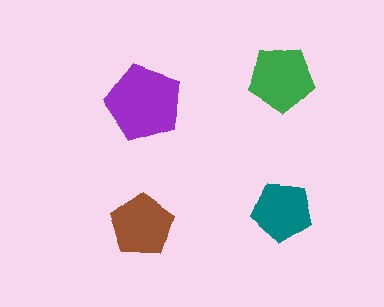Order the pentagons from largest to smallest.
the purple one, the green one, the brown one, the teal one.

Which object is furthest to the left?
The purple pentagon is leftmost.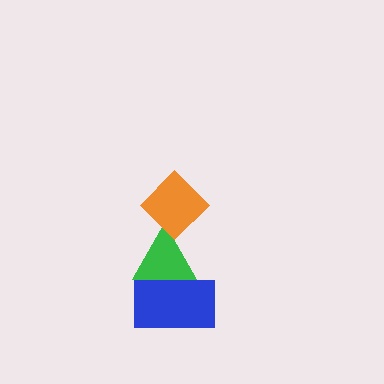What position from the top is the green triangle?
The green triangle is 2nd from the top.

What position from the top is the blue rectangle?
The blue rectangle is 3rd from the top.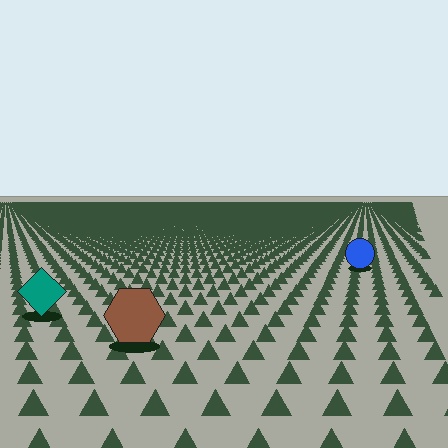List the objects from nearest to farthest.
From nearest to farthest: the brown hexagon, the teal diamond, the blue circle.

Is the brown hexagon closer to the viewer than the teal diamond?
Yes. The brown hexagon is closer — you can tell from the texture gradient: the ground texture is coarser near it.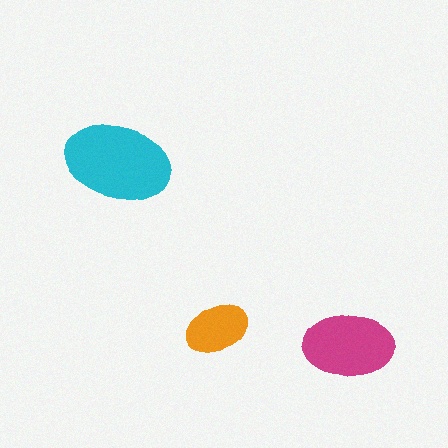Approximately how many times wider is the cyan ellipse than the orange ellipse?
About 1.5 times wider.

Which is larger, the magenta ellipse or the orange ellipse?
The magenta one.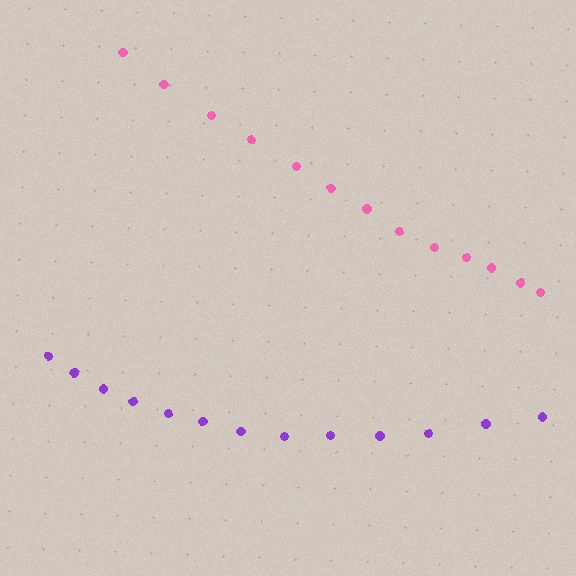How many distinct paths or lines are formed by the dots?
There are 2 distinct paths.